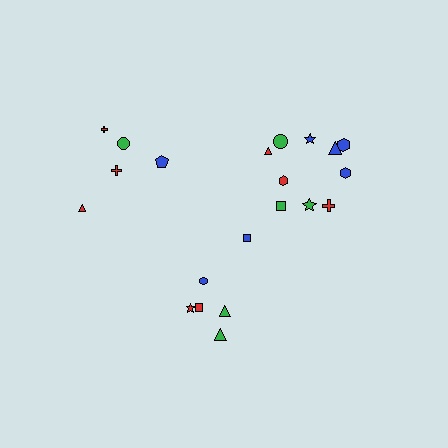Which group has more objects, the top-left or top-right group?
The top-right group.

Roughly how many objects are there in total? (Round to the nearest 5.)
Roughly 20 objects in total.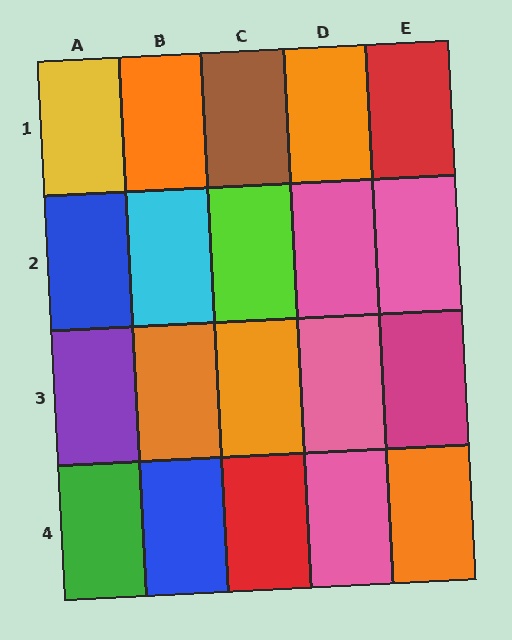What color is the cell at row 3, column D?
Pink.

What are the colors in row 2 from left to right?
Blue, cyan, lime, pink, pink.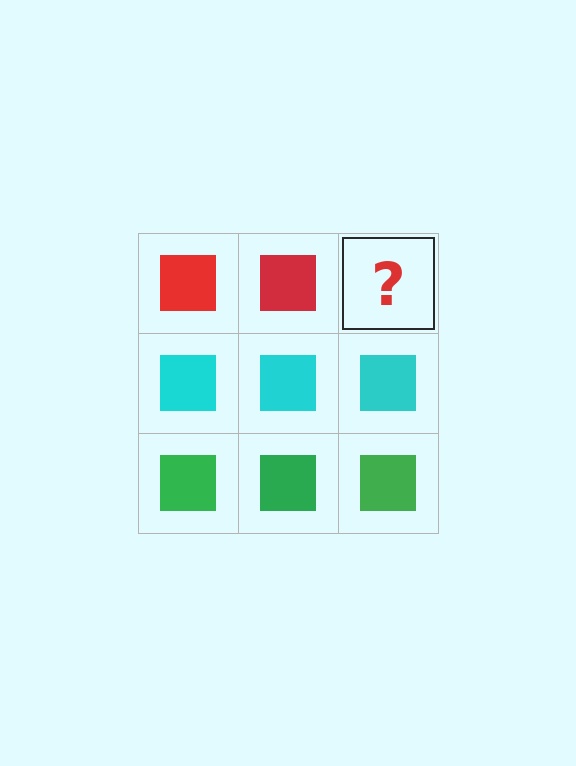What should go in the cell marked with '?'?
The missing cell should contain a red square.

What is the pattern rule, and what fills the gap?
The rule is that each row has a consistent color. The gap should be filled with a red square.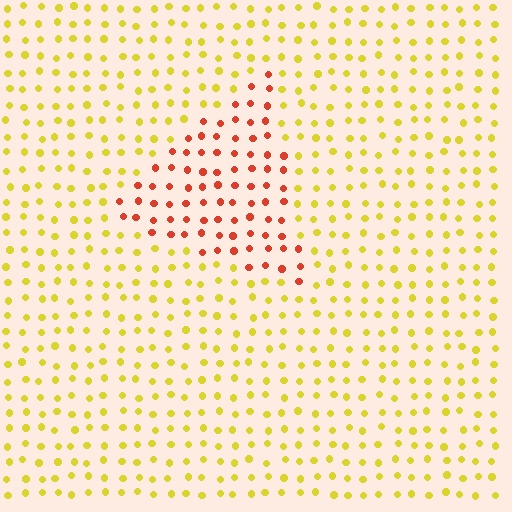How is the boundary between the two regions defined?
The boundary is defined purely by a slight shift in hue (about 52 degrees). Spacing, size, and orientation are identical on both sides.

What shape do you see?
I see a triangle.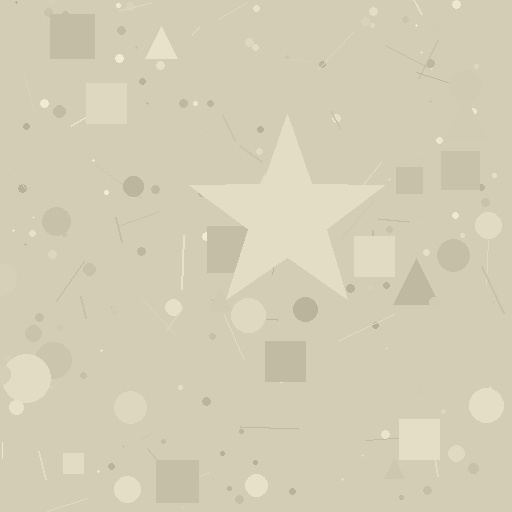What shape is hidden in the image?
A star is hidden in the image.